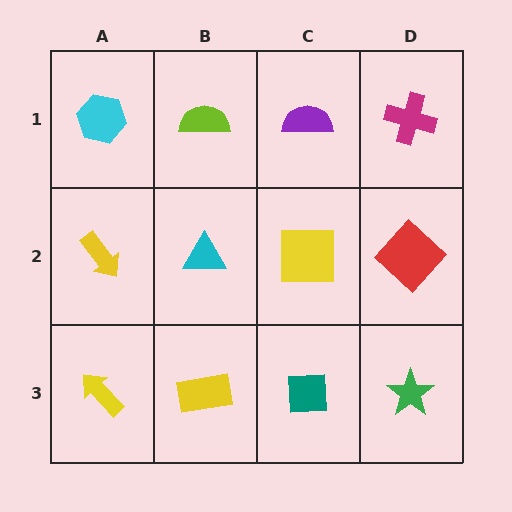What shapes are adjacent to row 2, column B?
A lime semicircle (row 1, column B), a yellow rectangle (row 3, column B), a yellow arrow (row 2, column A), a yellow square (row 2, column C).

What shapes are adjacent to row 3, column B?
A cyan triangle (row 2, column B), a yellow arrow (row 3, column A), a teal square (row 3, column C).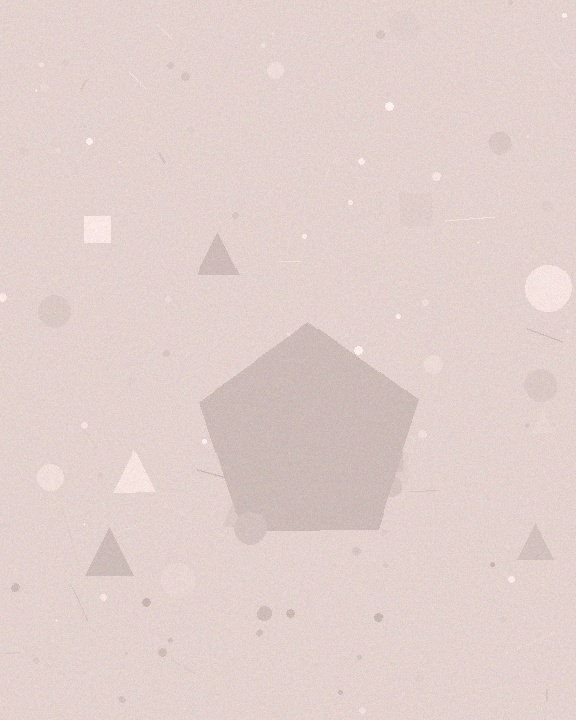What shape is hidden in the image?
A pentagon is hidden in the image.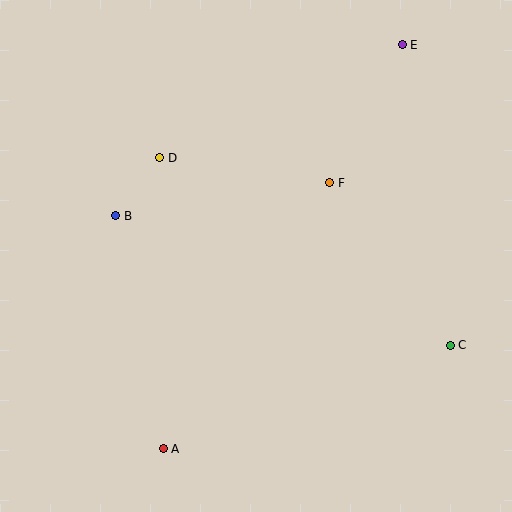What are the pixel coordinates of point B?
Point B is at (116, 216).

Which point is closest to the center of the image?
Point F at (330, 183) is closest to the center.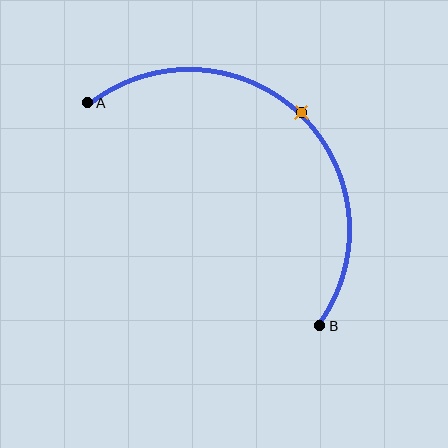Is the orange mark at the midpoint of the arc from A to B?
Yes. The orange mark lies on the arc at equal arc-length from both A and B — it is the arc midpoint.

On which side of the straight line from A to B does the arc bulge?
The arc bulges above and to the right of the straight line connecting A and B.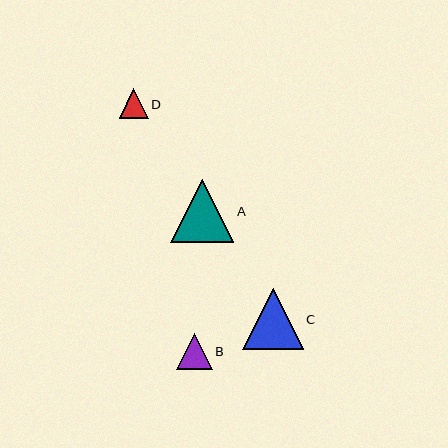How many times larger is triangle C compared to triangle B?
Triangle C is approximately 1.7 times the size of triangle B.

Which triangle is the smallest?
Triangle D is the smallest with a size of approximately 29 pixels.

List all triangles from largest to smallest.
From largest to smallest: A, C, B, D.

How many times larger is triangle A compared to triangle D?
Triangle A is approximately 2.2 times the size of triangle D.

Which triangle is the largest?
Triangle A is the largest with a size of approximately 63 pixels.